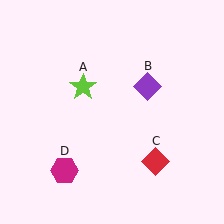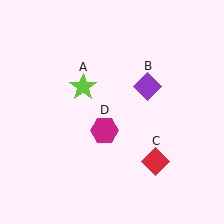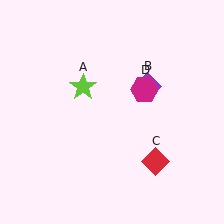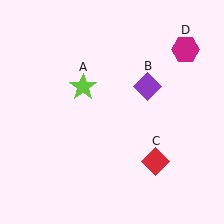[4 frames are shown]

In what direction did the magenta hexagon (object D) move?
The magenta hexagon (object D) moved up and to the right.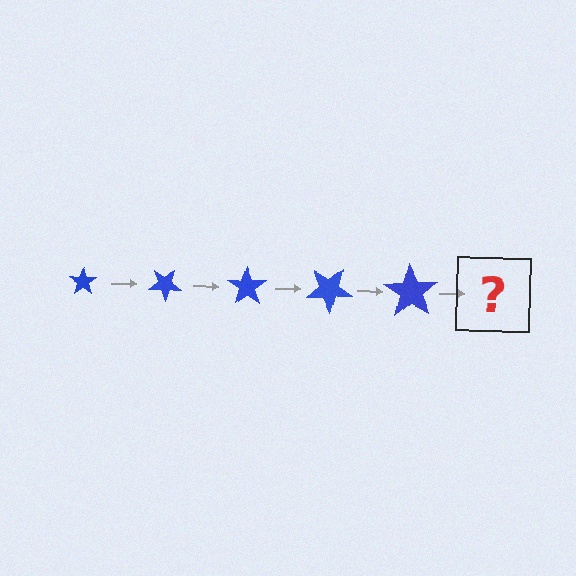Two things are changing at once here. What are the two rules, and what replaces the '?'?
The two rules are that the star grows larger each step and it rotates 35 degrees each step. The '?' should be a star, larger than the previous one and rotated 175 degrees from the start.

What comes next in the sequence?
The next element should be a star, larger than the previous one and rotated 175 degrees from the start.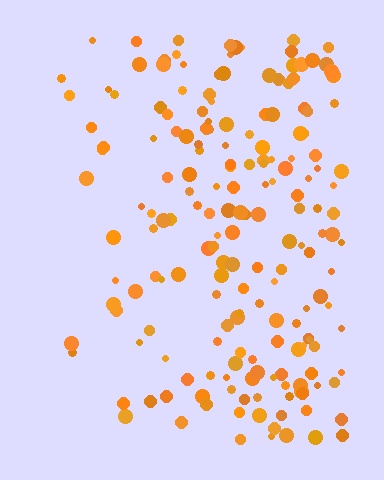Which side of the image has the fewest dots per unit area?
The left.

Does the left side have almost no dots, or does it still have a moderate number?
Still a moderate number, just noticeably fewer than the right.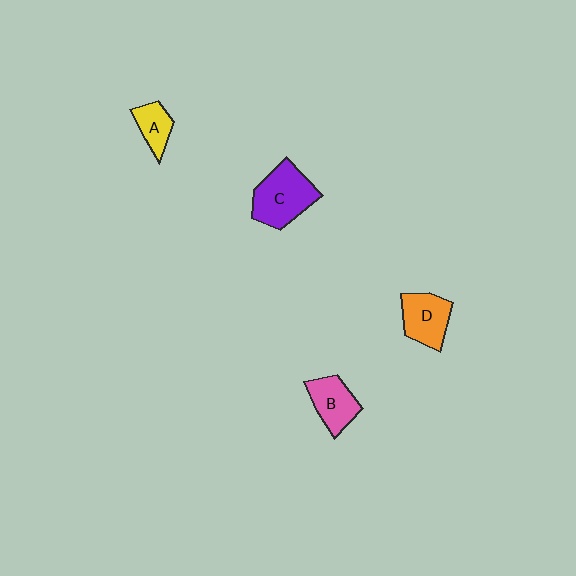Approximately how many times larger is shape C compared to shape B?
Approximately 1.5 times.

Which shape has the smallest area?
Shape A (yellow).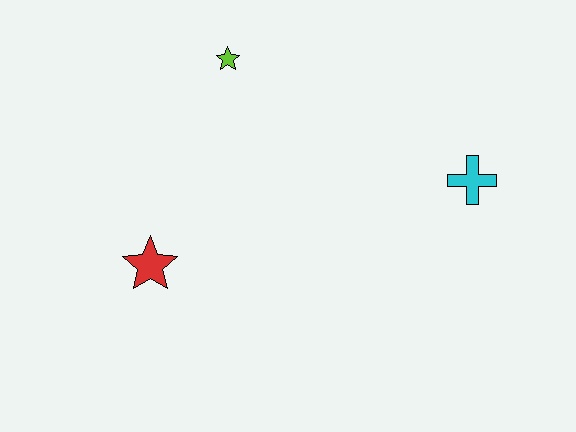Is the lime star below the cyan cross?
No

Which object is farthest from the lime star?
The cyan cross is farthest from the lime star.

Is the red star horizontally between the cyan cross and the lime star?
No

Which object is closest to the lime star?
The red star is closest to the lime star.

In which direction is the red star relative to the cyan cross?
The red star is to the left of the cyan cross.